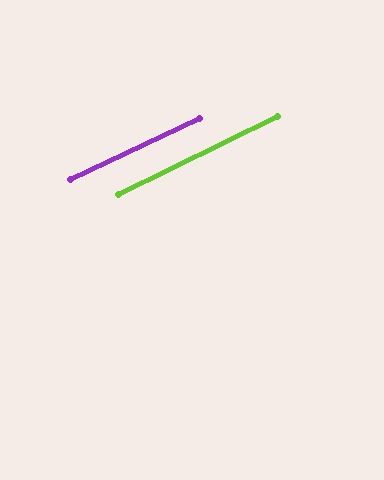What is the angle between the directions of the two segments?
Approximately 1 degree.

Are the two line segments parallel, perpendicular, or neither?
Parallel — their directions differ by only 0.8°.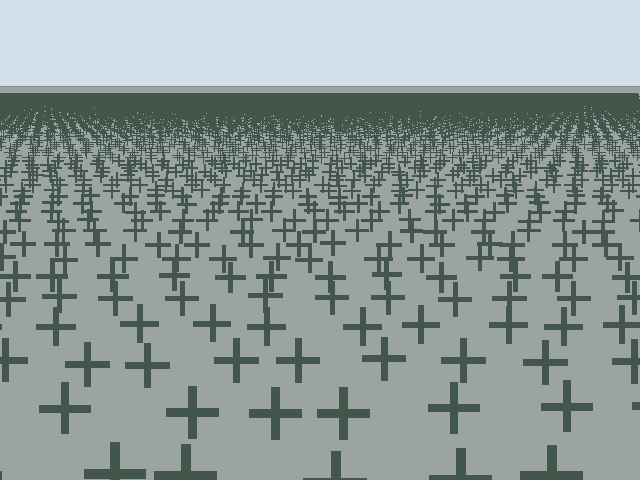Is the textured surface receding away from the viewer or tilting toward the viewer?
The surface is receding away from the viewer. Texture elements get smaller and denser toward the top.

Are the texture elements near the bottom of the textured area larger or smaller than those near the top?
Larger. Near the bottom, elements are closer to the viewer and appear at a bigger on-screen size.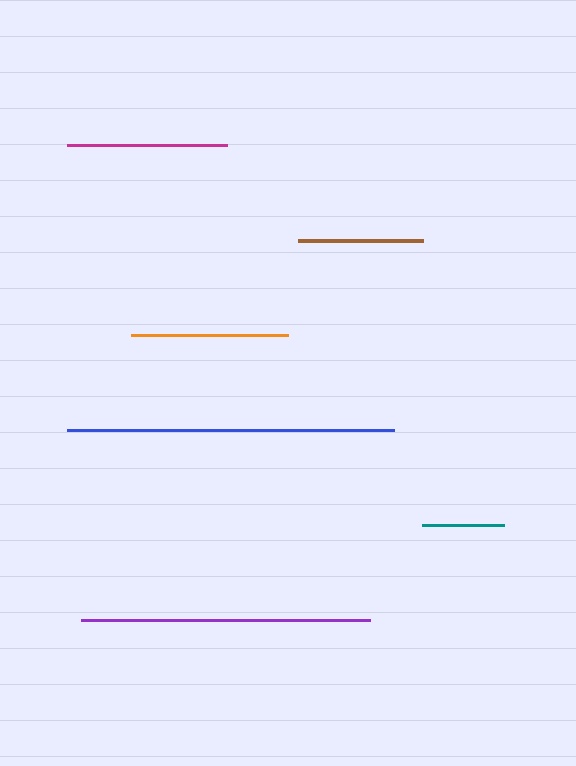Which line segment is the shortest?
The teal line is the shortest at approximately 82 pixels.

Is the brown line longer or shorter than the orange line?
The orange line is longer than the brown line.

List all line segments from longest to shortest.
From longest to shortest: blue, purple, magenta, orange, brown, teal.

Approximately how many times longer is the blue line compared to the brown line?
The blue line is approximately 2.6 times the length of the brown line.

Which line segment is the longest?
The blue line is the longest at approximately 327 pixels.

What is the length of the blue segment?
The blue segment is approximately 327 pixels long.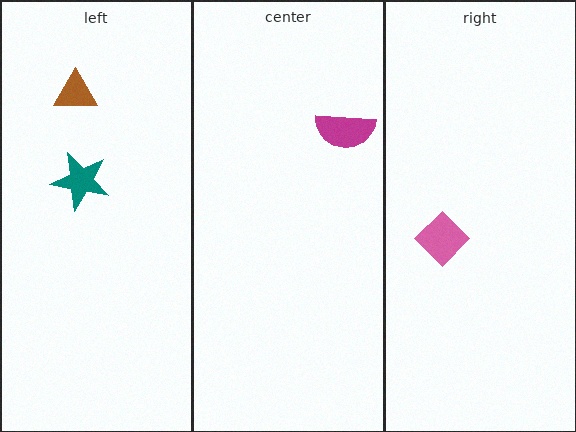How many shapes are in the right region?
1.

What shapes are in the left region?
The teal star, the brown triangle.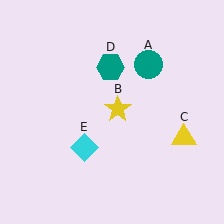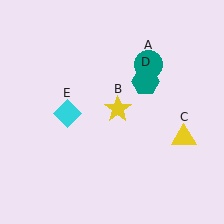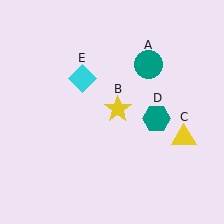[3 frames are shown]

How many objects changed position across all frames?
2 objects changed position: teal hexagon (object D), cyan diamond (object E).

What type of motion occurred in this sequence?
The teal hexagon (object D), cyan diamond (object E) rotated clockwise around the center of the scene.